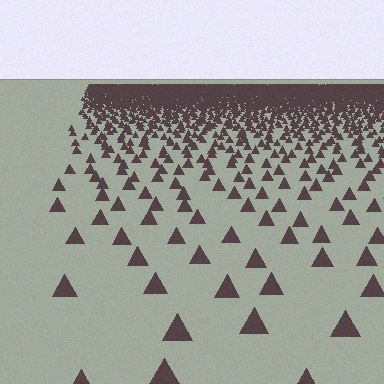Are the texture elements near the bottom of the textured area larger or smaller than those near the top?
Larger. Near the bottom, elements are closer to the viewer and appear at a bigger on-screen size.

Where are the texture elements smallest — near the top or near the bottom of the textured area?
Near the top.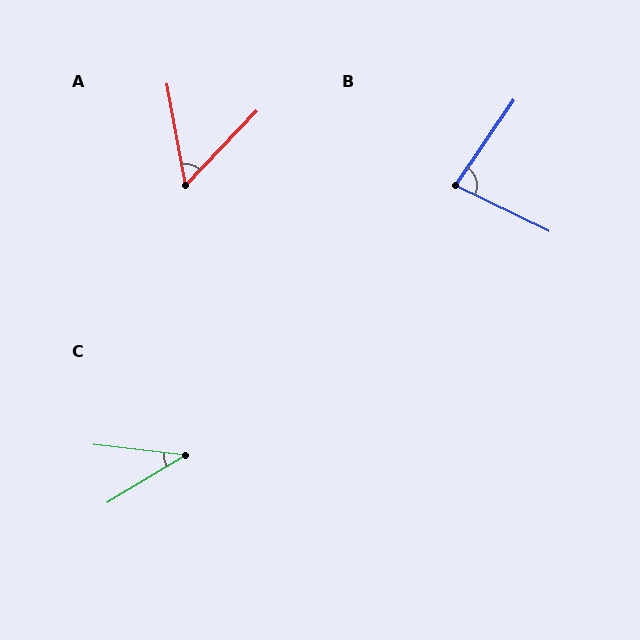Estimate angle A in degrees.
Approximately 54 degrees.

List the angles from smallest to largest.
C (37°), A (54°), B (82°).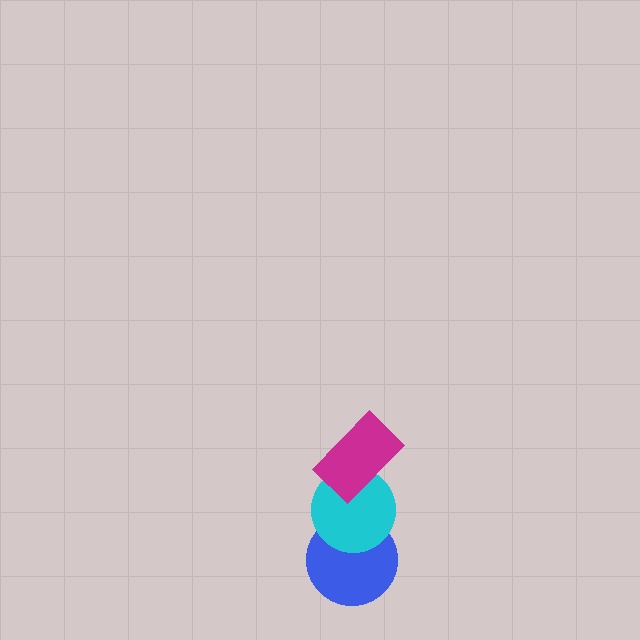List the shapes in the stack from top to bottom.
From top to bottom: the magenta rectangle, the cyan circle, the blue circle.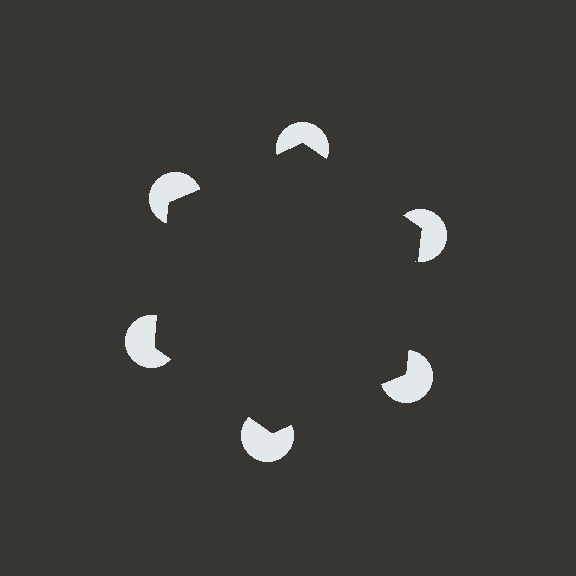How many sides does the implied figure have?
6 sides.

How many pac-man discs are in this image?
There are 6 — one at each vertex of the illusory hexagon.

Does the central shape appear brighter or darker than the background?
It typically appears slightly darker than the background, even though no actual brightness change is drawn.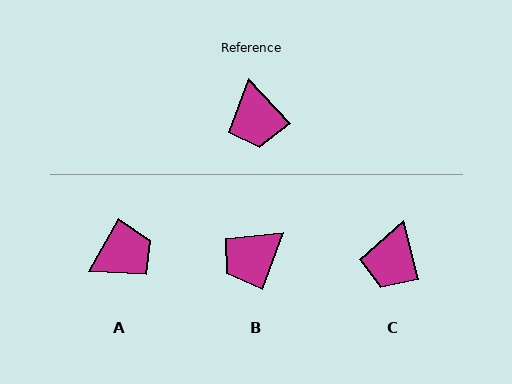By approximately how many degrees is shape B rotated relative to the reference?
Approximately 63 degrees clockwise.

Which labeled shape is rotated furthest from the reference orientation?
A, about 108 degrees away.